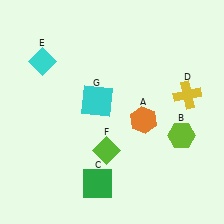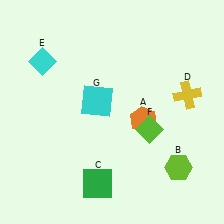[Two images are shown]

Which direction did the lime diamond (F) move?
The lime diamond (F) moved right.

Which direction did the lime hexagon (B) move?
The lime hexagon (B) moved down.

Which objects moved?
The objects that moved are: the lime hexagon (B), the lime diamond (F).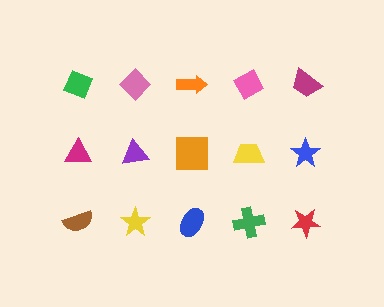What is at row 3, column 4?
A green cross.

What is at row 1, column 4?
A pink diamond.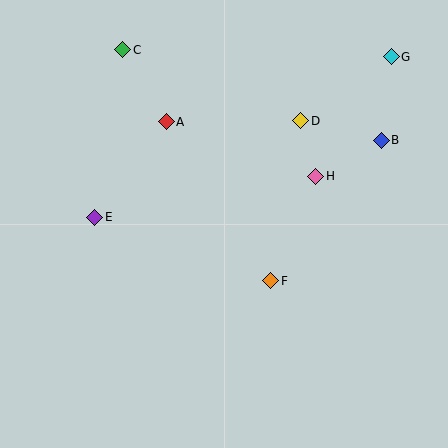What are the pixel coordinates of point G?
Point G is at (391, 57).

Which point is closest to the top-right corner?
Point G is closest to the top-right corner.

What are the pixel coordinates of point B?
Point B is at (381, 140).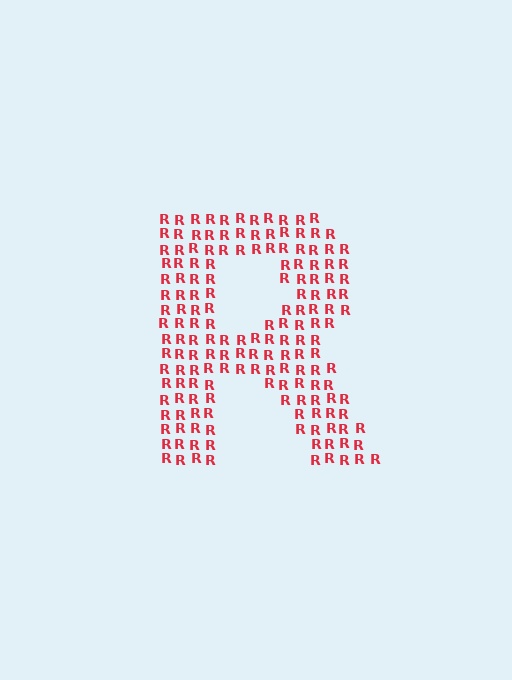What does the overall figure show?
The overall figure shows the letter R.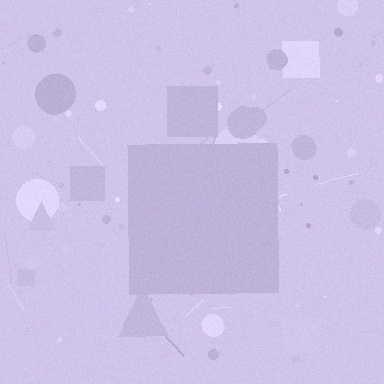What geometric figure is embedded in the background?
A square is embedded in the background.